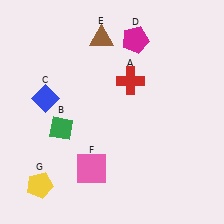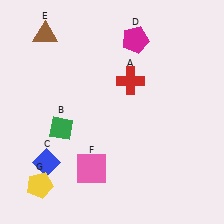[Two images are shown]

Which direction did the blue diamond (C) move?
The blue diamond (C) moved down.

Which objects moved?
The objects that moved are: the blue diamond (C), the brown triangle (E).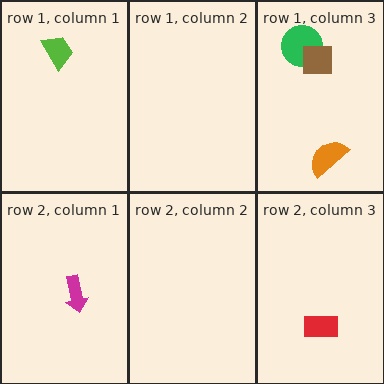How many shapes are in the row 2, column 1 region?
1.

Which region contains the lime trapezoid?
The row 1, column 1 region.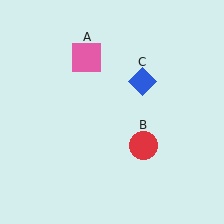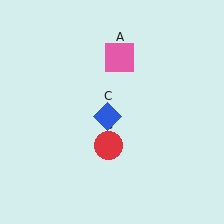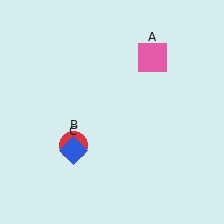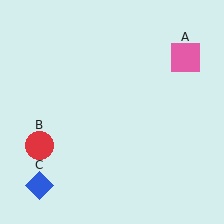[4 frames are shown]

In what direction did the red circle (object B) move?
The red circle (object B) moved left.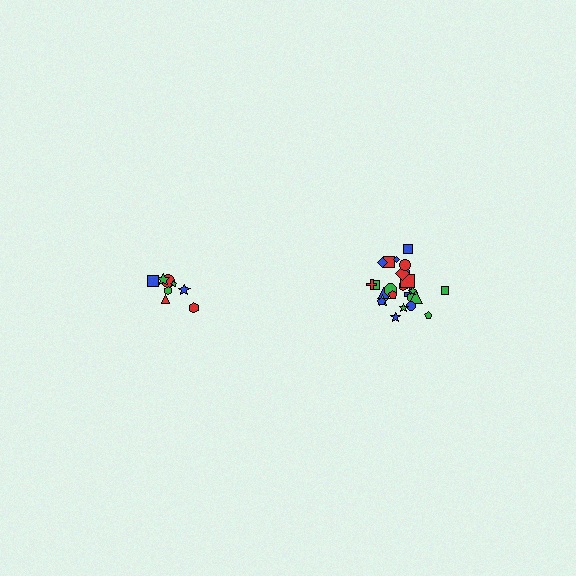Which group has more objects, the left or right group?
The right group.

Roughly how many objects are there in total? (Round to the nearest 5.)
Roughly 35 objects in total.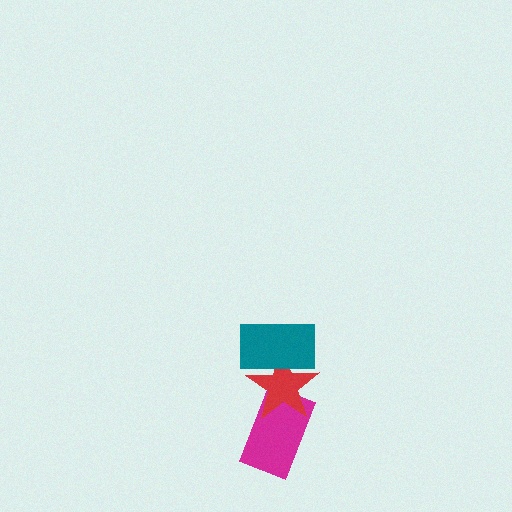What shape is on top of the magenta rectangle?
The red star is on top of the magenta rectangle.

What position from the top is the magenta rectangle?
The magenta rectangle is 3rd from the top.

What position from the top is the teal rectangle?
The teal rectangle is 1st from the top.